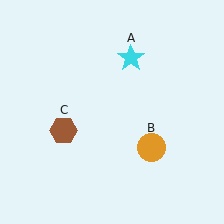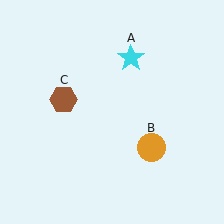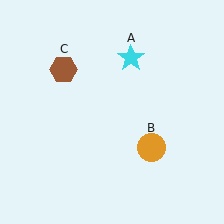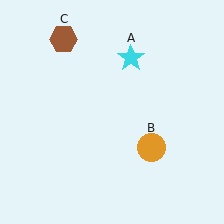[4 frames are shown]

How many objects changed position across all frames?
1 object changed position: brown hexagon (object C).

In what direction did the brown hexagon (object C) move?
The brown hexagon (object C) moved up.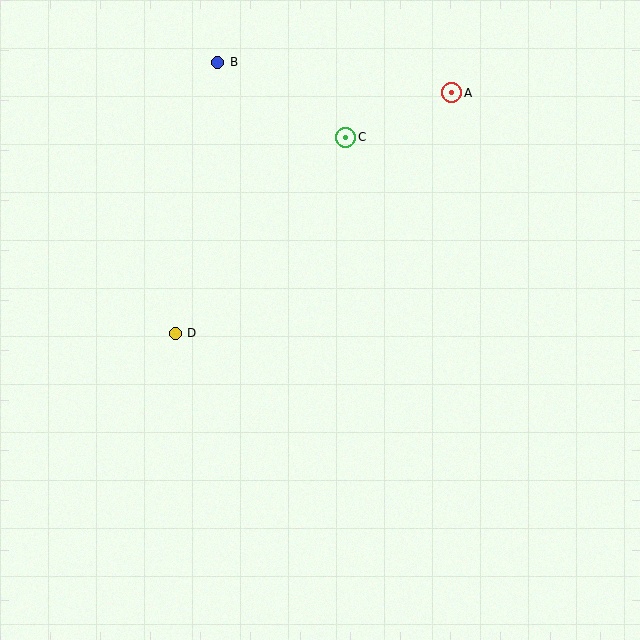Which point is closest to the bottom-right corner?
Point D is closest to the bottom-right corner.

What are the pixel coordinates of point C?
Point C is at (346, 137).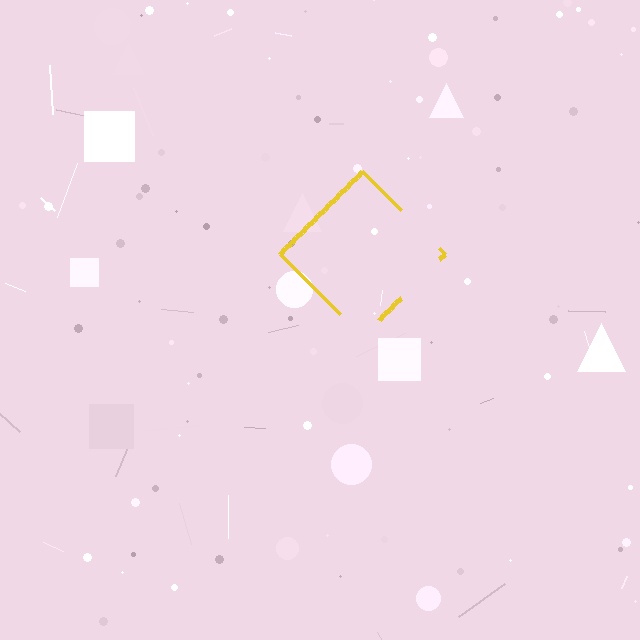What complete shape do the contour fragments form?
The contour fragments form a diamond.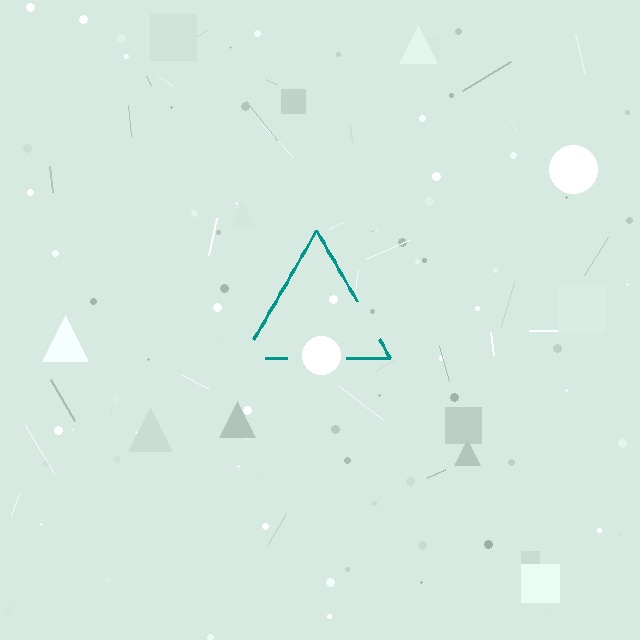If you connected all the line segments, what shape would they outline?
They would outline a triangle.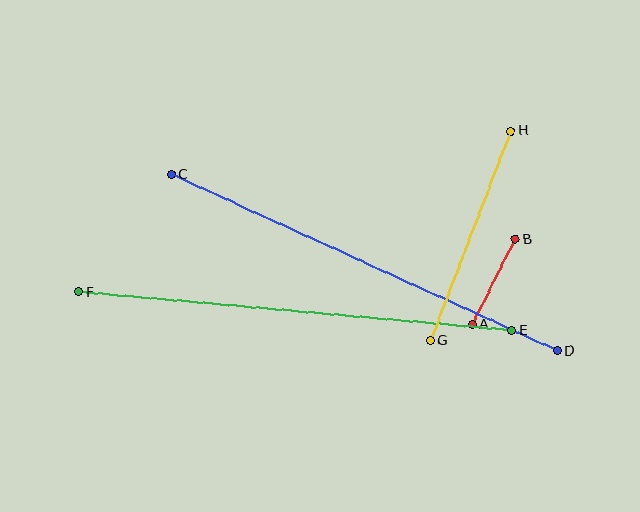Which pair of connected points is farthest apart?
Points E and F are farthest apart.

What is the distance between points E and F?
The distance is approximately 435 pixels.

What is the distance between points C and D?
The distance is approximately 424 pixels.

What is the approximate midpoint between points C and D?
The midpoint is at approximately (364, 263) pixels.